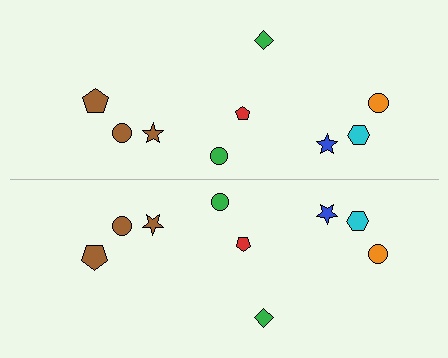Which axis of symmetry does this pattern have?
The pattern has a horizontal axis of symmetry running through the center of the image.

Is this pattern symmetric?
Yes, this pattern has bilateral (reflection) symmetry.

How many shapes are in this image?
There are 18 shapes in this image.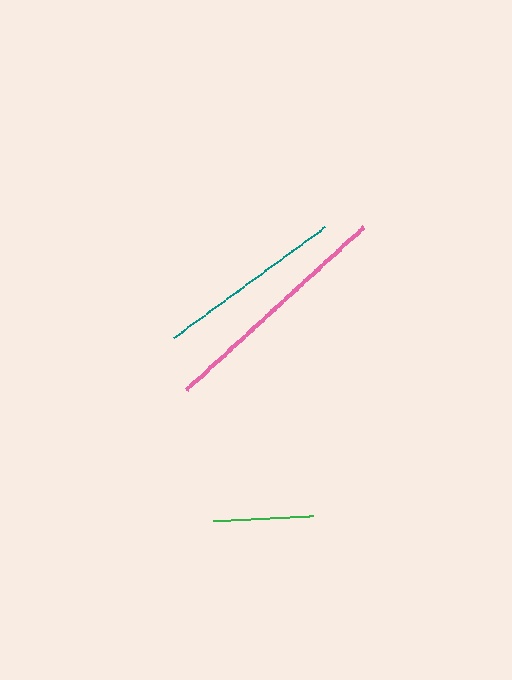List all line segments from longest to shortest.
From longest to shortest: pink, teal, green.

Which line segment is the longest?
The pink line is the longest at approximately 240 pixels.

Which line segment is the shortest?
The green line is the shortest at approximately 99 pixels.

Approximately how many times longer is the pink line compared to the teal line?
The pink line is approximately 1.3 times the length of the teal line.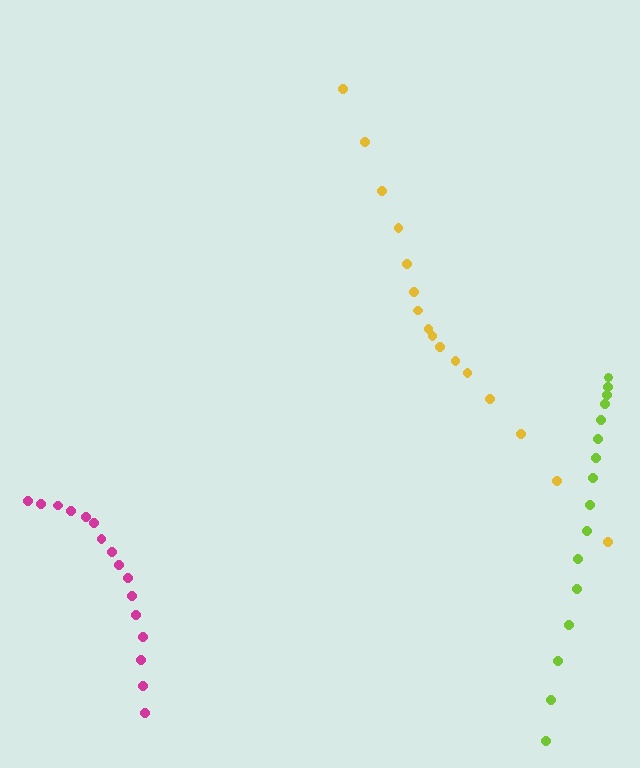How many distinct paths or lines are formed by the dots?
There are 3 distinct paths.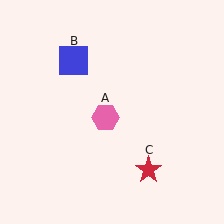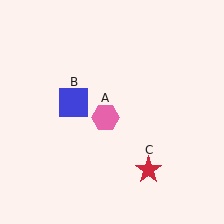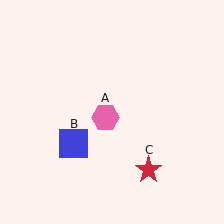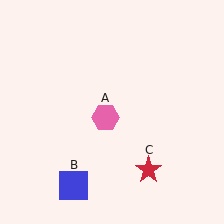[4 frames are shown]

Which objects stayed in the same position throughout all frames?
Pink hexagon (object A) and red star (object C) remained stationary.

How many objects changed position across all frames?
1 object changed position: blue square (object B).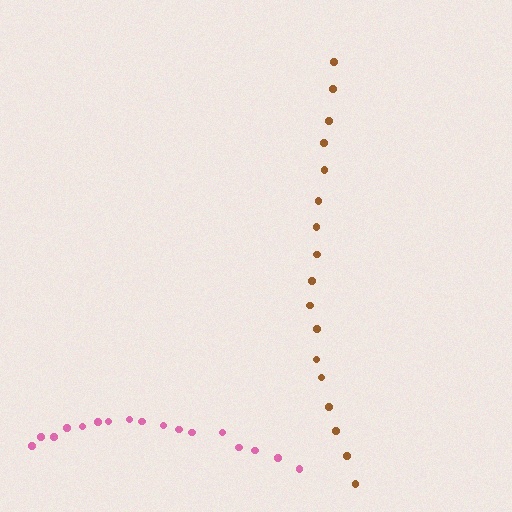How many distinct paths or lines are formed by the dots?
There are 2 distinct paths.